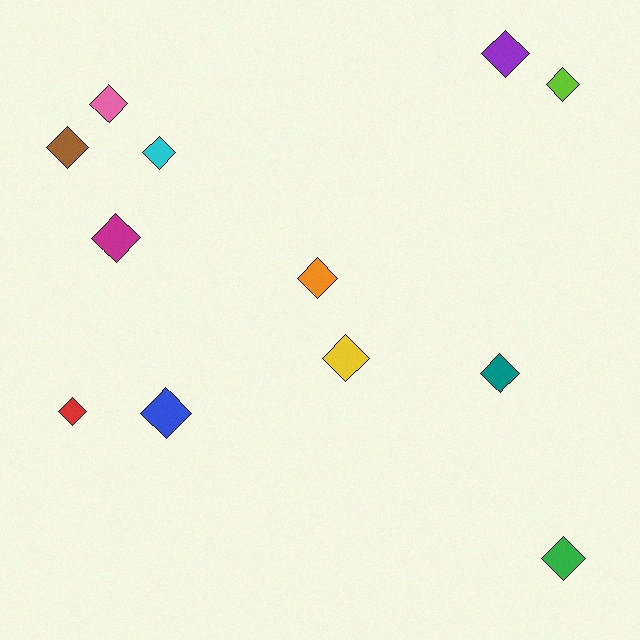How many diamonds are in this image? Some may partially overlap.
There are 12 diamonds.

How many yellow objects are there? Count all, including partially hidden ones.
There is 1 yellow object.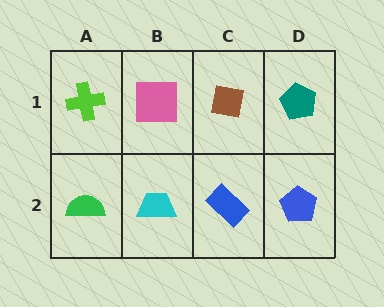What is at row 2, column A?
A green semicircle.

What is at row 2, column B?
A cyan trapezoid.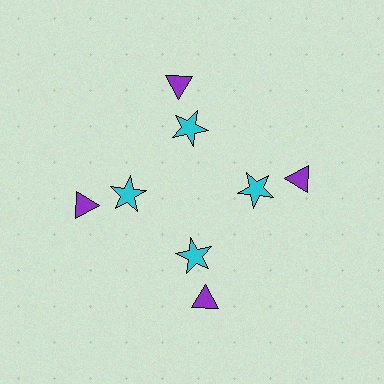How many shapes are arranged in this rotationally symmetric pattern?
There are 8 shapes, arranged in 4 groups of 2.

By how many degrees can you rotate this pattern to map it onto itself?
The pattern maps onto itself every 90 degrees of rotation.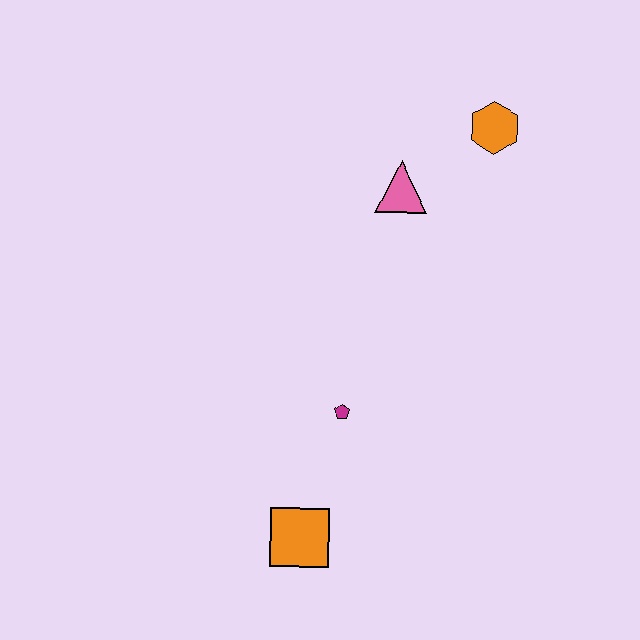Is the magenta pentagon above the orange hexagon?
No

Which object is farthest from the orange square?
The orange hexagon is farthest from the orange square.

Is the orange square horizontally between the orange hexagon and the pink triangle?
No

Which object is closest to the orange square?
The magenta pentagon is closest to the orange square.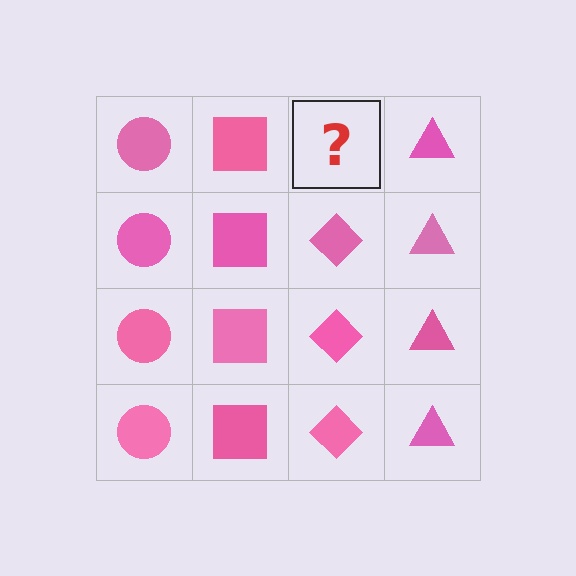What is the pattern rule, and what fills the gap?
The rule is that each column has a consistent shape. The gap should be filled with a pink diamond.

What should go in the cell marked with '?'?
The missing cell should contain a pink diamond.